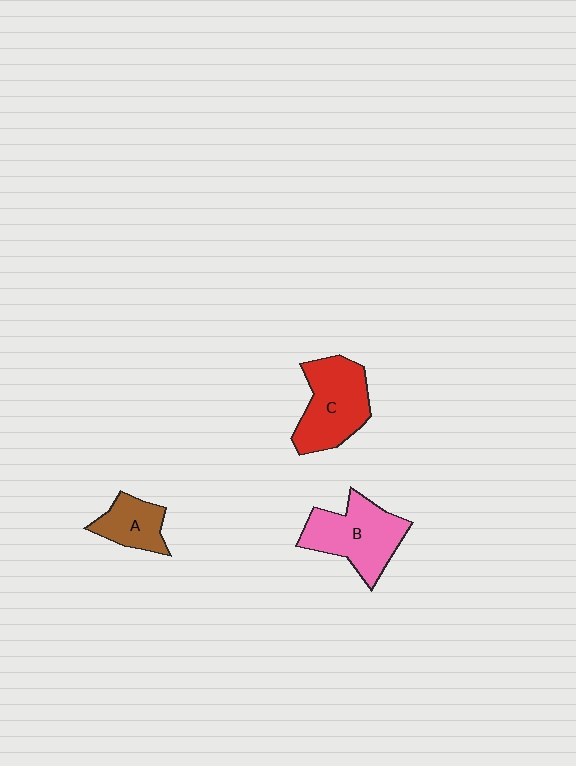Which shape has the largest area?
Shape B (pink).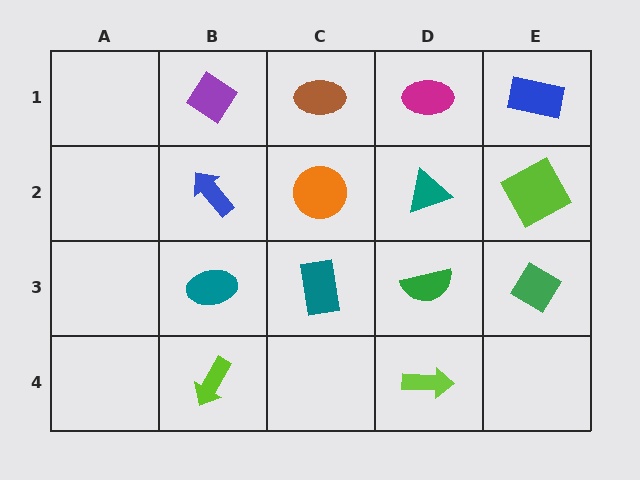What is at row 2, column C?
An orange circle.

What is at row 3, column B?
A teal ellipse.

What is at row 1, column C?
A brown ellipse.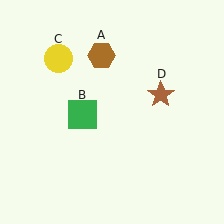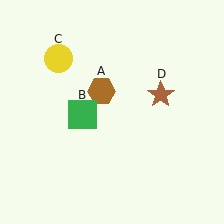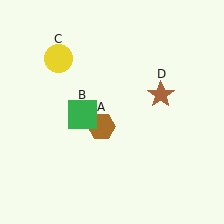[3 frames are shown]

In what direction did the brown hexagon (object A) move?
The brown hexagon (object A) moved down.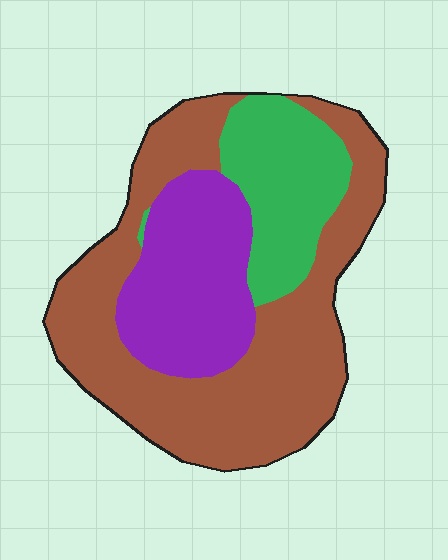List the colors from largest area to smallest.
From largest to smallest: brown, purple, green.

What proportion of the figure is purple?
Purple takes up about one quarter (1/4) of the figure.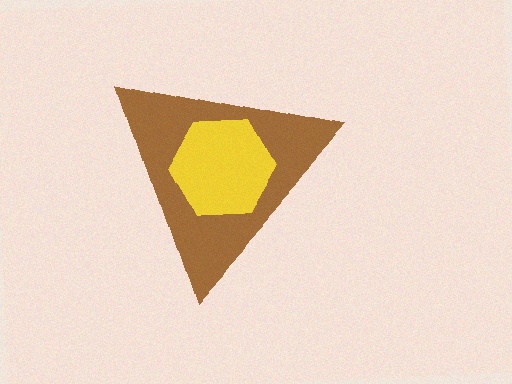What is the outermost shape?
The brown triangle.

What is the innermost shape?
The yellow hexagon.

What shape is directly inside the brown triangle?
The yellow hexagon.